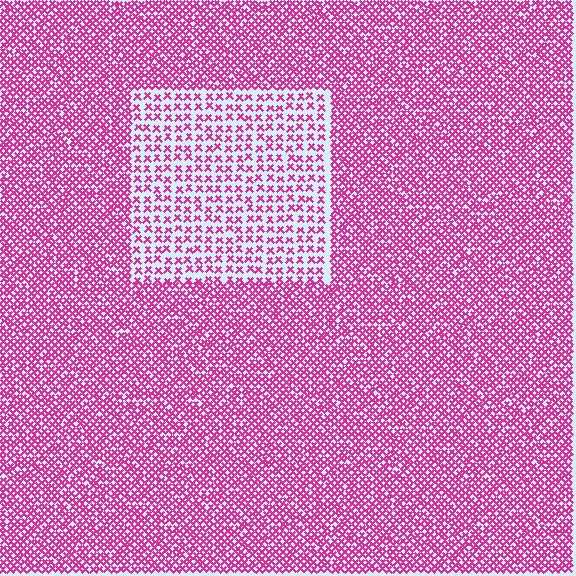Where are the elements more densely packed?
The elements are more densely packed outside the rectangle boundary.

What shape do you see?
I see a rectangle.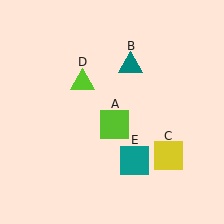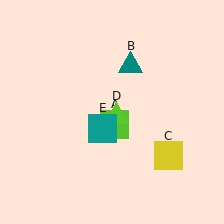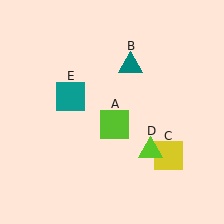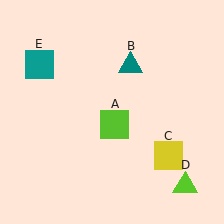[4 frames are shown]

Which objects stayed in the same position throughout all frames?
Lime square (object A) and teal triangle (object B) and yellow square (object C) remained stationary.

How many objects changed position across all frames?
2 objects changed position: lime triangle (object D), teal square (object E).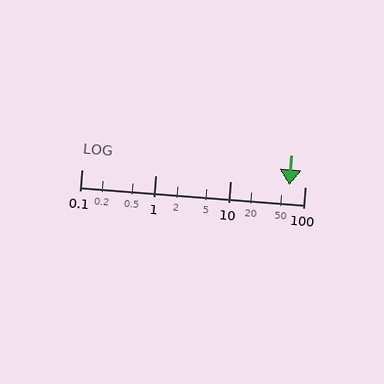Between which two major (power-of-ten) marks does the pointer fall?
The pointer is between 10 and 100.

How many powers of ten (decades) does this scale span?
The scale spans 3 decades, from 0.1 to 100.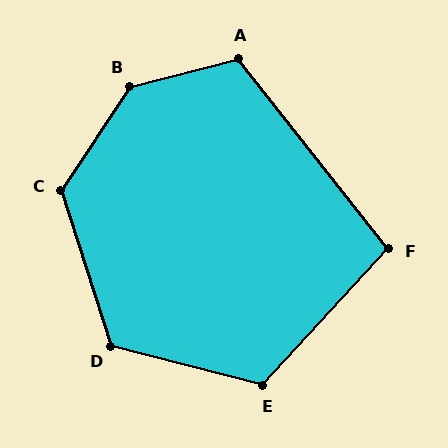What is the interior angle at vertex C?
Approximately 129 degrees (obtuse).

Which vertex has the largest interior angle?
B, at approximately 138 degrees.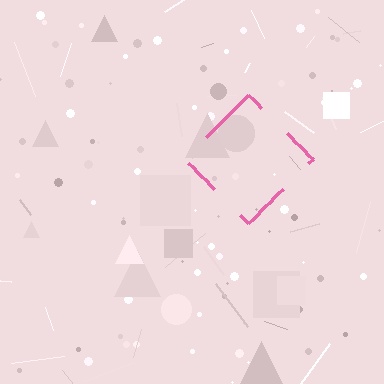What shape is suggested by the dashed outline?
The dashed outline suggests a diamond.